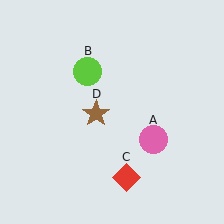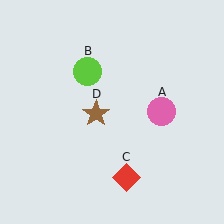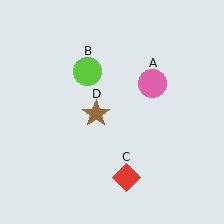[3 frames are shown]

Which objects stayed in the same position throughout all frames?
Lime circle (object B) and red diamond (object C) and brown star (object D) remained stationary.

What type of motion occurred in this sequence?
The pink circle (object A) rotated counterclockwise around the center of the scene.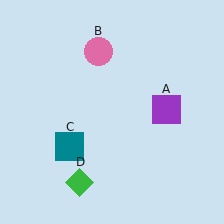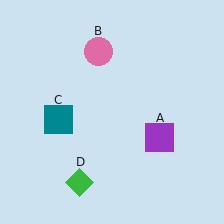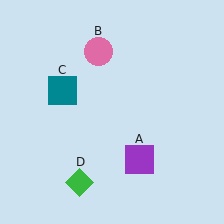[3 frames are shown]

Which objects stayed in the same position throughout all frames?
Pink circle (object B) and green diamond (object D) remained stationary.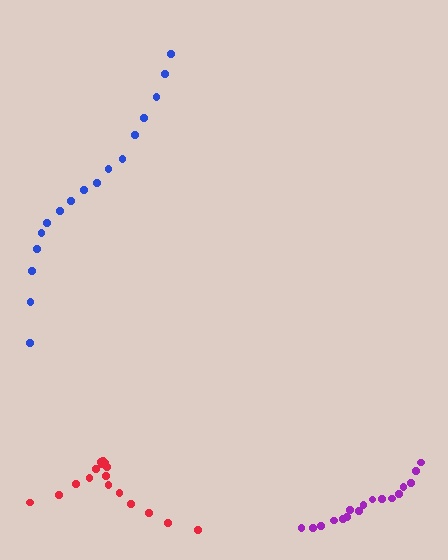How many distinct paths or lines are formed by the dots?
There are 3 distinct paths.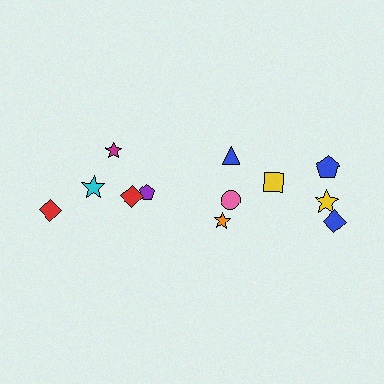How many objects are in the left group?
There are 5 objects.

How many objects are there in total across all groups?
There are 12 objects.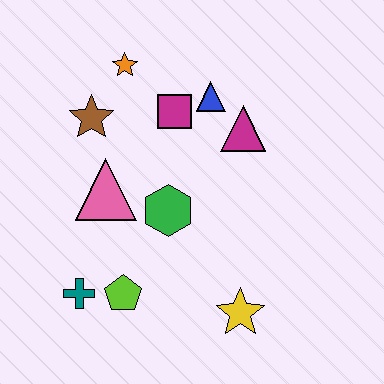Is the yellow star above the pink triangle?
No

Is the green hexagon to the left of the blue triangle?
Yes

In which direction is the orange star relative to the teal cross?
The orange star is above the teal cross.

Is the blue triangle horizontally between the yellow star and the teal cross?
Yes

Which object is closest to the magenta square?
The blue triangle is closest to the magenta square.